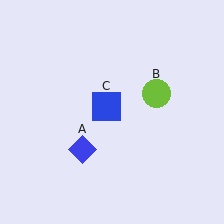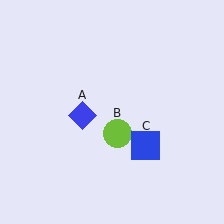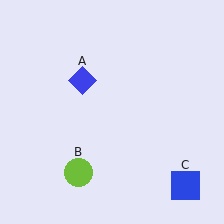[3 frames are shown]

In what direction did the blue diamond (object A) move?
The blue diamond (object A) moved up.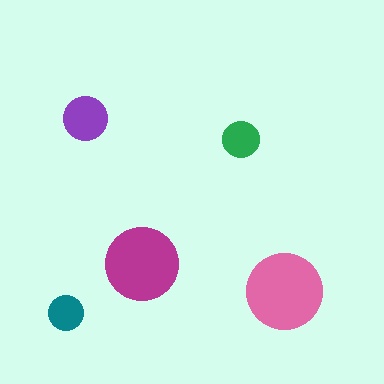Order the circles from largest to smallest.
the pink one, the magenta one, the purple one, the green one, the teal one.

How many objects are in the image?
There are 5 objects in the image.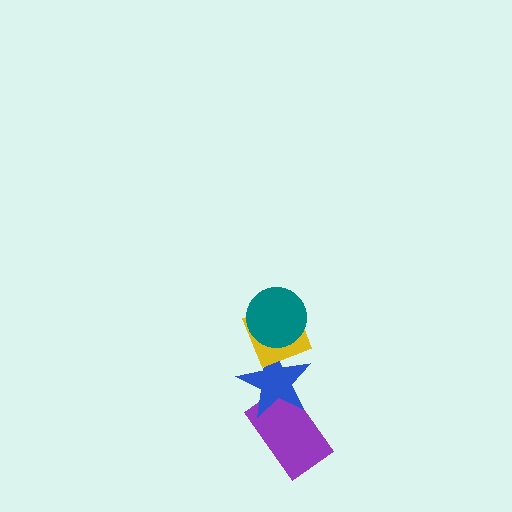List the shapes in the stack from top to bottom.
From top to bottom: the teal circle, the yellow diamond, the blue star, the purple rectangle.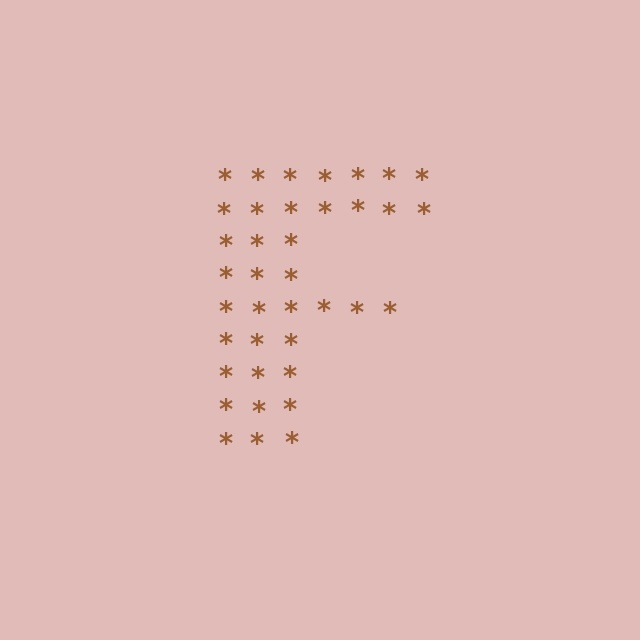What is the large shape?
The large shape is the letter F.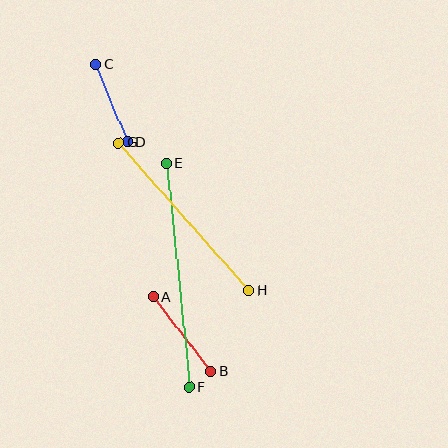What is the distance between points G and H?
The distance is approximately 197 pixels.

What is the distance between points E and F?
The distance is approximately 225 pixels.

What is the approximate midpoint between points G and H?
The midpoint is at approximately (184, 216) pixels.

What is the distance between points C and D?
The distance is approximately 84 pixels.